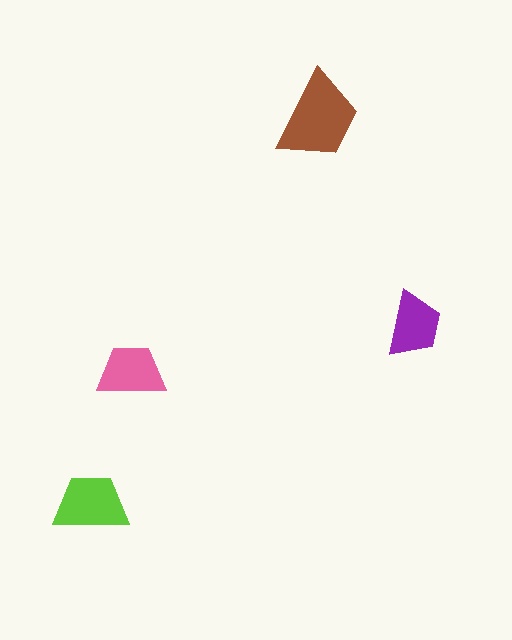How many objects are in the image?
There are 4 objects in the image.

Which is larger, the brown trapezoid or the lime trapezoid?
The brown one.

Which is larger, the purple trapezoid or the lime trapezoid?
The lime one.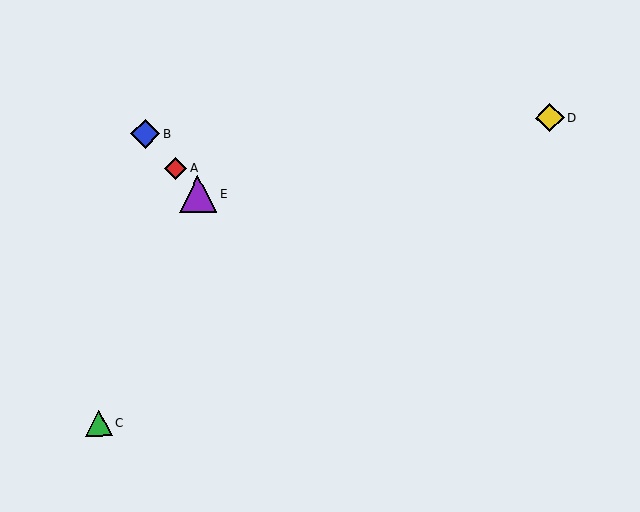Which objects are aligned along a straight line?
Objects A, B, E are aligned along a straight line.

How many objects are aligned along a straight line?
3 objects (A, B, E) are aligned along a straight line.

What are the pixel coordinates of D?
Object D is at (550, 118).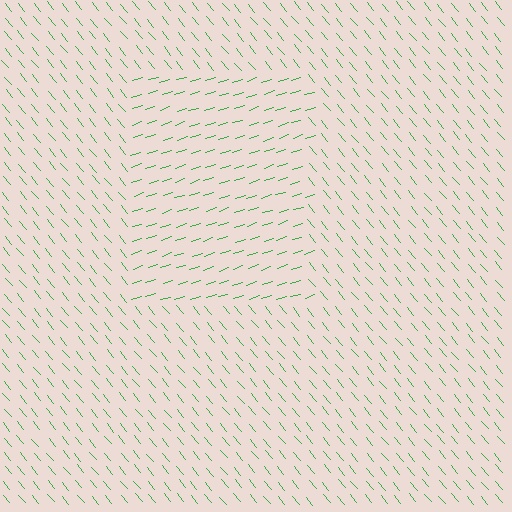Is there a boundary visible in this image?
Yes, there is a texture boundary formed by a change in line orientation.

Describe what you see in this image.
The image is filled with small green line segments. A rectangle region in the image has lines oriented differently from the surrounding lines, creating a visible texture boundary.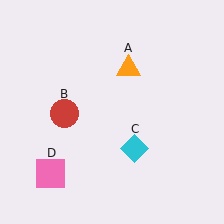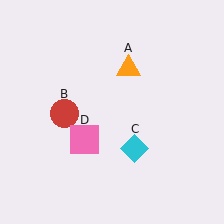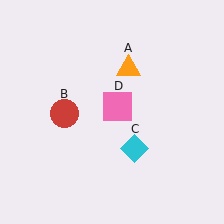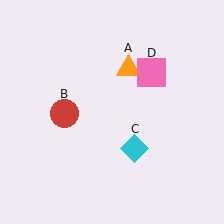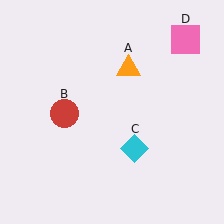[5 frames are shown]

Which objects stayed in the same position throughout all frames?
Orange triangle (object A) and red circle (object B) and cyan diamond (object C) remained stationary.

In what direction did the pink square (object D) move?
The pink square (object D) moved up and to the right.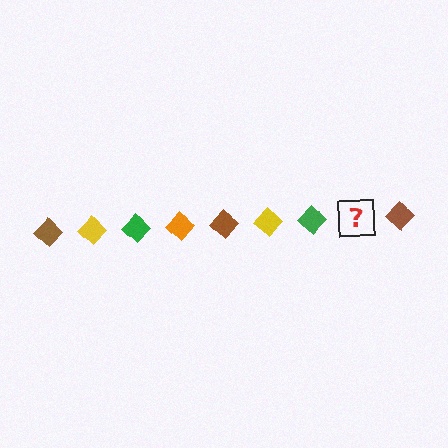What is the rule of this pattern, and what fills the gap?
The rule is that the pattern cycles through brown, yellow, green, orange diamonds. The gap should be filled with an orange diamond.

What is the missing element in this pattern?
The missing element is an orange diamond.